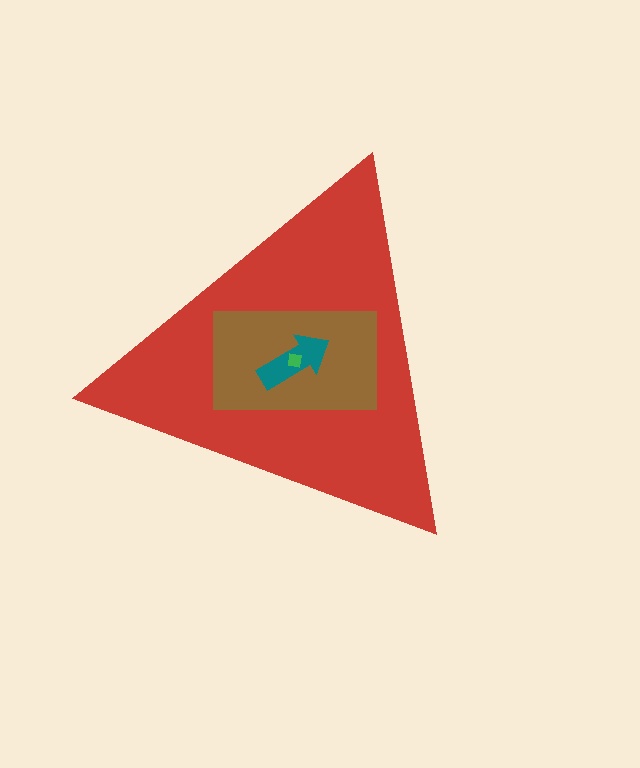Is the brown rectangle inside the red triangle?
Yes.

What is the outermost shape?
The red triangle.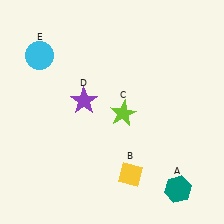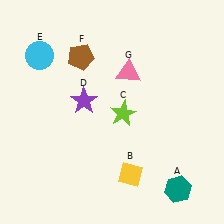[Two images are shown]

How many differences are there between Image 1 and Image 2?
There are 2 differences between the two images.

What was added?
A brown pentagon (F), a pink triangle (G) were added in Image 2.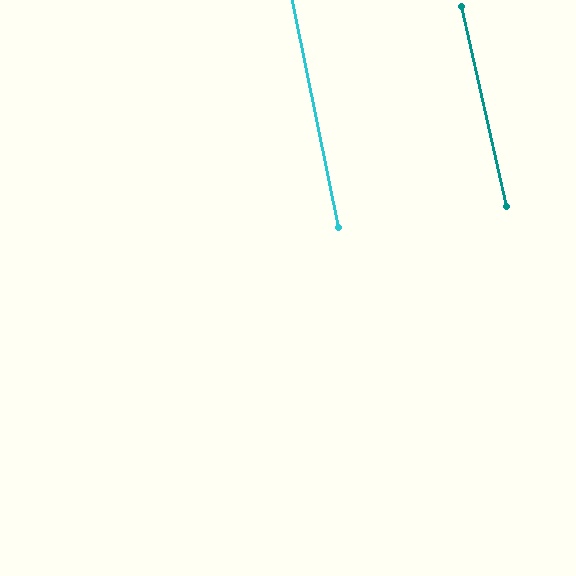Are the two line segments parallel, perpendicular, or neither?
Parallel — their directions differ by only 1.3°.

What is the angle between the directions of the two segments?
Approximately 1 degree.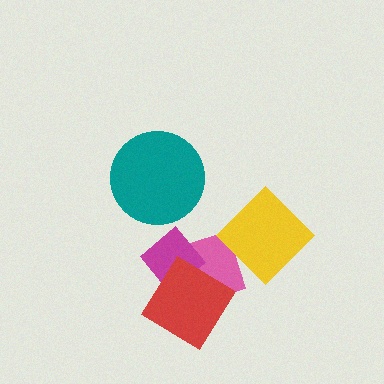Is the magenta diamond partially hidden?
Yes, it is partially covered by another shape.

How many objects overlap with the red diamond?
2 objects overlap with the red diamond.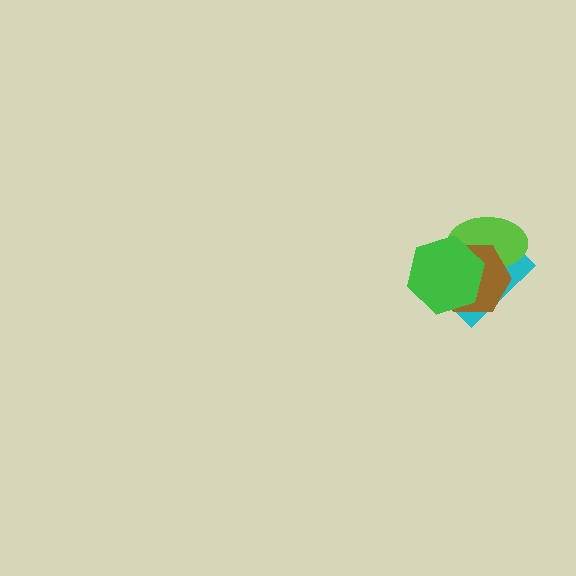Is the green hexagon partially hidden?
No, no other shape covers it.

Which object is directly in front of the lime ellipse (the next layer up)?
The brown hexagon is directly in front of the lime ellipse.